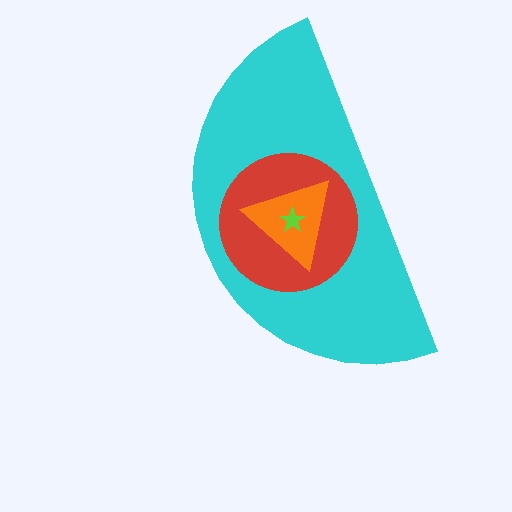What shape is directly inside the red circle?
The orange triangle.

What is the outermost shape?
The cyan semicircle.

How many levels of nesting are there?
4.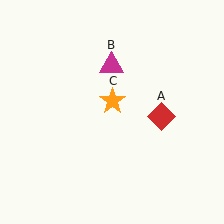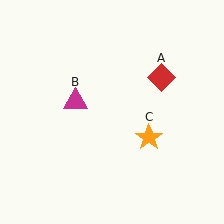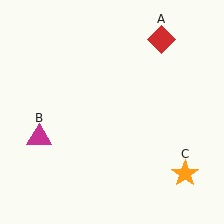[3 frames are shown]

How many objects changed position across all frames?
3 objects changed position: red diamond (object A), magenta triangle (object B), orange star (object C).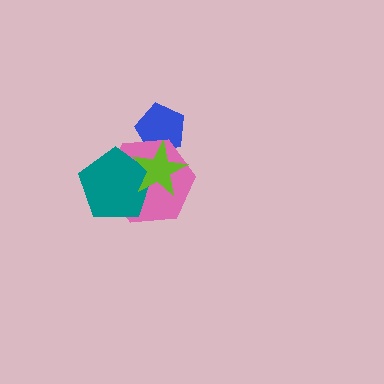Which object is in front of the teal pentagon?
The lime star is in front of the teal pentagon.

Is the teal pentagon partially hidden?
Yes, it is partially covered by another shape.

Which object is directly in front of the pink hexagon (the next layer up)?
The teal pentagon is directly in front of the pink hexagon.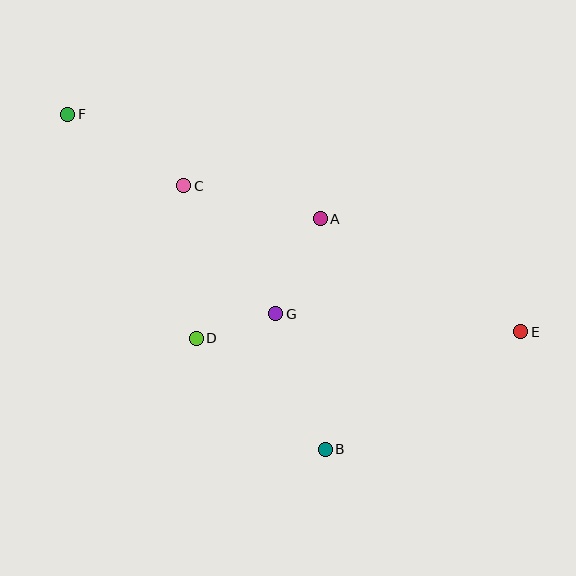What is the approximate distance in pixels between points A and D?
The distance between A and D is approximately 172 pixels.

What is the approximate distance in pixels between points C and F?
The distance between C and F is approximately 136 pixels.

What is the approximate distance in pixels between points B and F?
The distance between B and F is approximately 422 pixels.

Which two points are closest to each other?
Points D and G are closest to each other.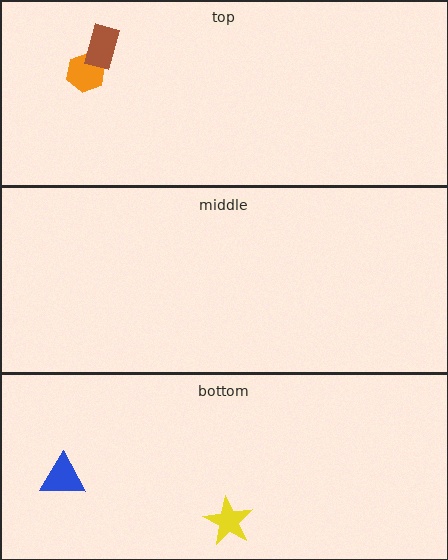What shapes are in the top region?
The orange hexagon, the brown rectangle.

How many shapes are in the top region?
2.